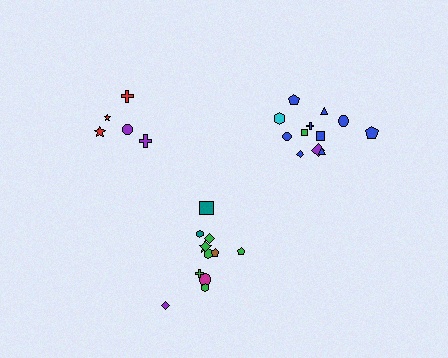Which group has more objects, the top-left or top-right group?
The top-right group.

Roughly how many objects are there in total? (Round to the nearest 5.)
Roughly 30 objects in total.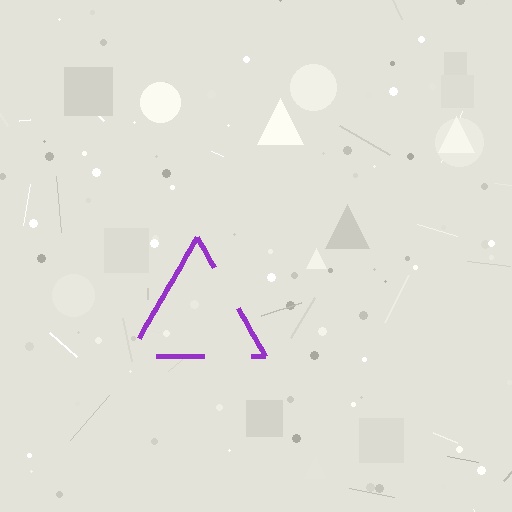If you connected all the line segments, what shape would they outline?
They would outline a triangle.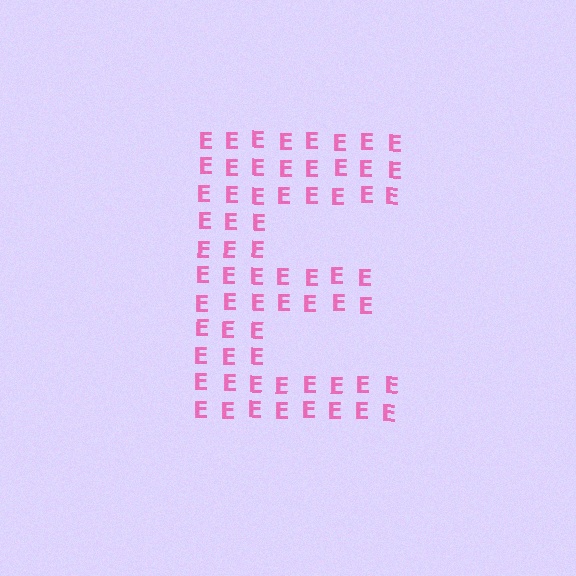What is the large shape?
The large shape is the letter E.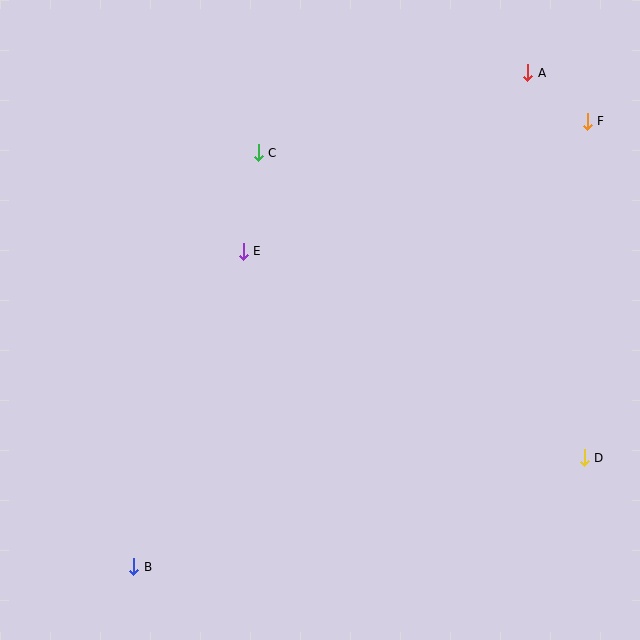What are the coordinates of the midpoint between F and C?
The midpoint between F and C is at (423, 137).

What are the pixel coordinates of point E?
Point E is at (243, 251).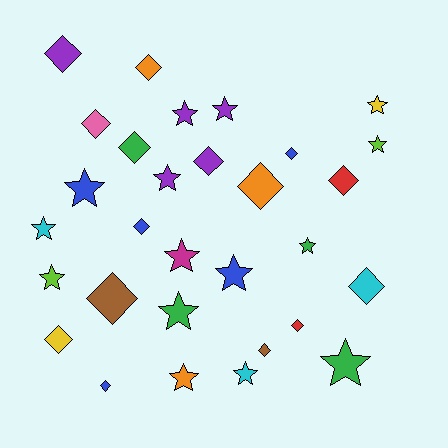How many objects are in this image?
There are 30 objects.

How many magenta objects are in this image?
There is 1 magenta object.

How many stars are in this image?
There are 15 stars.